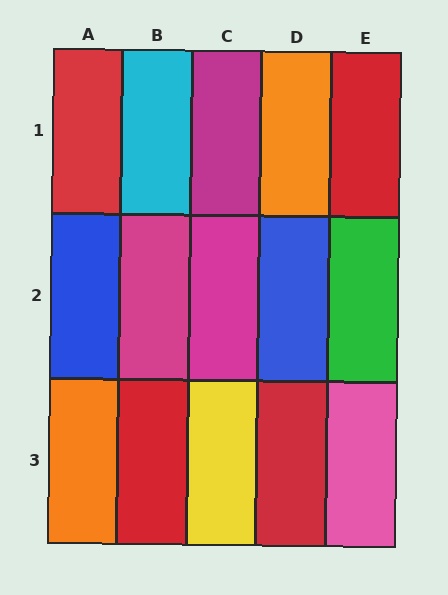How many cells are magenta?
3 cells are magenta.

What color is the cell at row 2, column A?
Blue.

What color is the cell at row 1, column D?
Orange.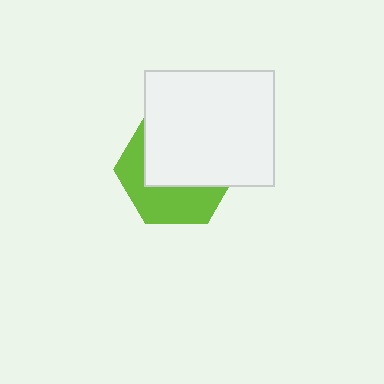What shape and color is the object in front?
The object in front is a white rectangle.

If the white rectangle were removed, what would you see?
You would see the complete lime hexagon.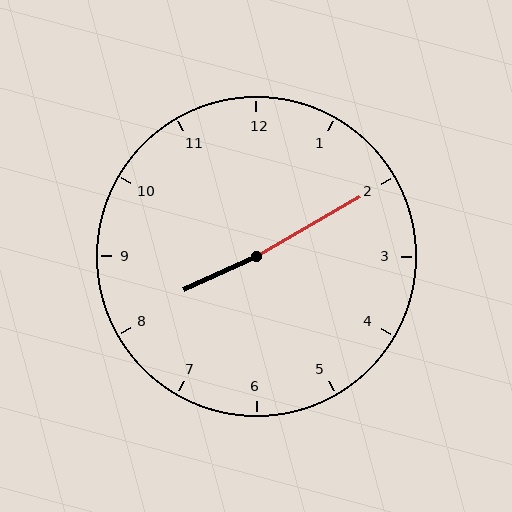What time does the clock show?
8:10.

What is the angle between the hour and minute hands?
Approximately 175 degrees.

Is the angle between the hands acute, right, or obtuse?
It is obtuse.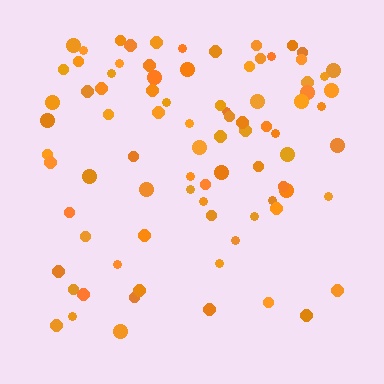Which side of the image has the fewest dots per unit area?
The bottom.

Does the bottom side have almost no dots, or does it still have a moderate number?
Still a moderate number, just noticeably fewer than the top.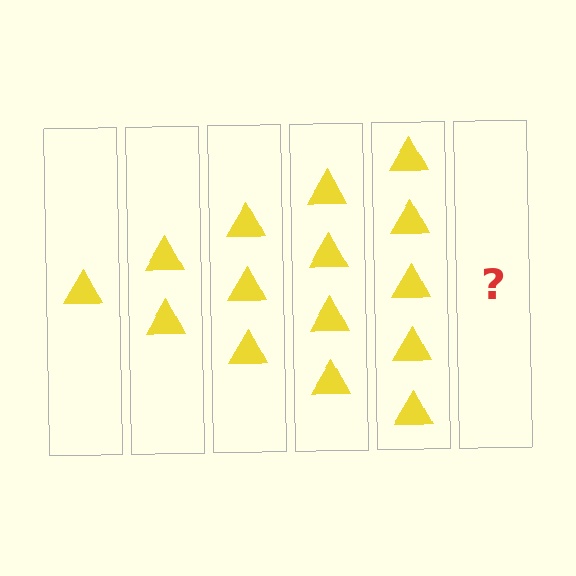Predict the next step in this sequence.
The next step is 6 triangles.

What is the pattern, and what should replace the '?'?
The pattern is that each step adds one more triangle. The '?' should be 6 triangles.